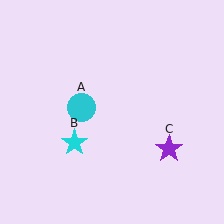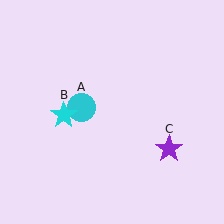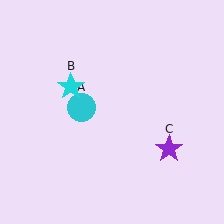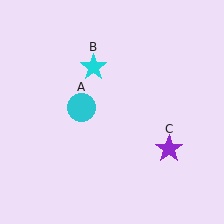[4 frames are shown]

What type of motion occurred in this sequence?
The cyan star (object B) rotated clockwise around the center of the scene.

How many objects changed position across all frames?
1 object changed position: cyan star (object B).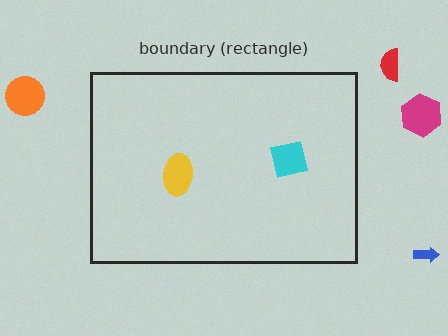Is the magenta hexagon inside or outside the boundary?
Outside.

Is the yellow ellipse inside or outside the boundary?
Inside.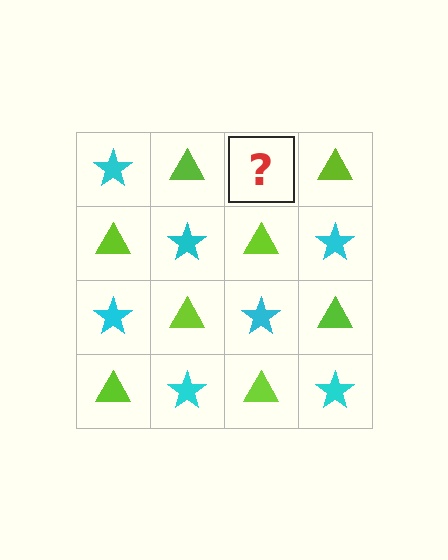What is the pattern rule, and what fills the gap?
The rule is that it alternates cyan star and lime triangle in a checkerboard pattern. The gap should be filled with a cyan star.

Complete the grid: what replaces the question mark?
The question mark should be replaced with a cyan star.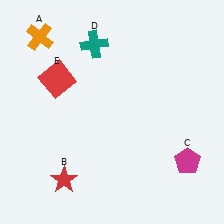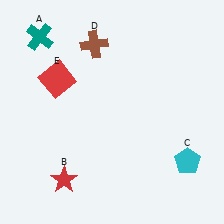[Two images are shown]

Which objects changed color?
A changed from orange to teal. C changed from magenta to cyan. D changed from teal to brown.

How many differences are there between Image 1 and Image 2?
There are 3 differences between the two images.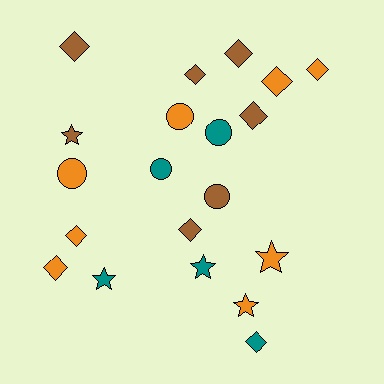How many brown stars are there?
There is 1 brown star.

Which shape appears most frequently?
Diamond, with 10 objects.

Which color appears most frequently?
Orange, with 8 objects.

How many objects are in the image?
There are 20 objects.